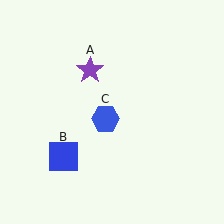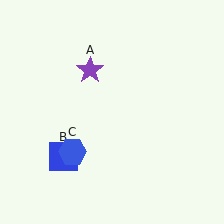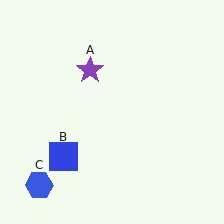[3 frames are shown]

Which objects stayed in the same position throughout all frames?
Purple star (object A) and blue square (object B) remained stationary.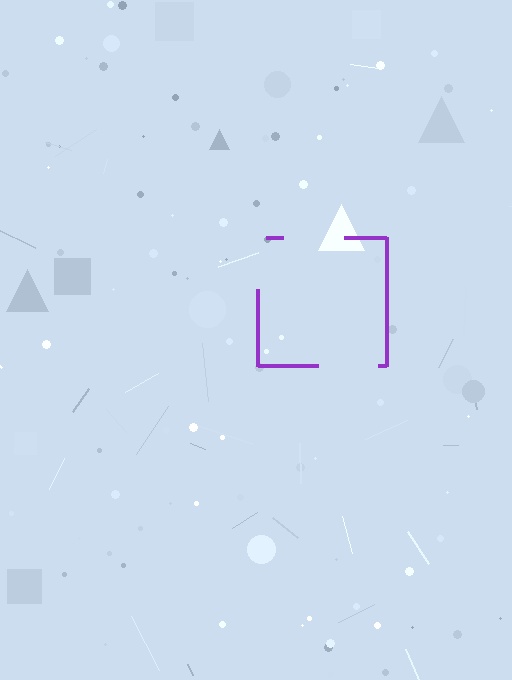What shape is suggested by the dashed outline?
The dashed outline suggests a square.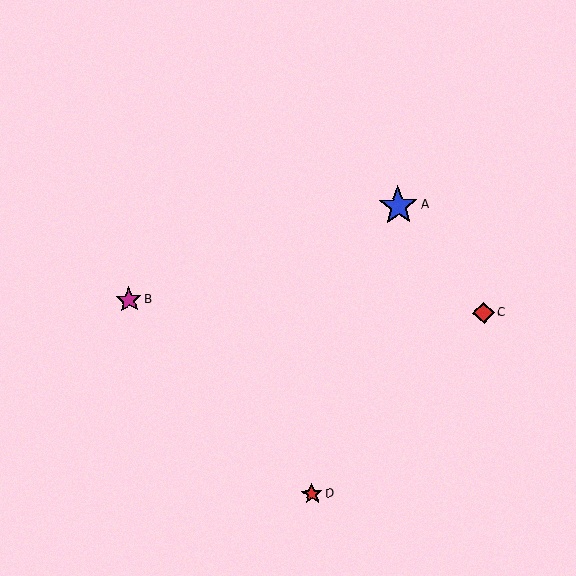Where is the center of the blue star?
The center of the blue star is at (398, 206).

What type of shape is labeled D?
Shape D is a red star.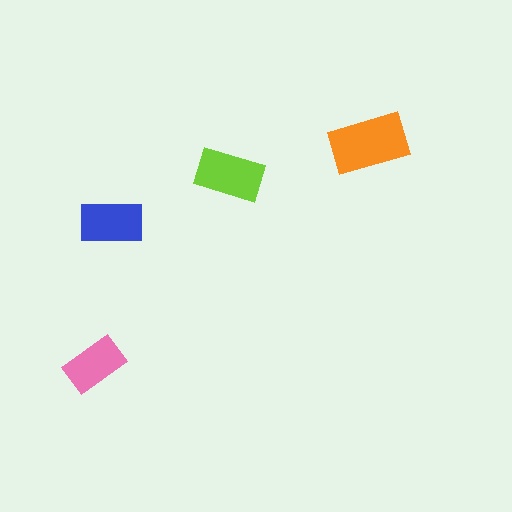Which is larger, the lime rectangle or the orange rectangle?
The orange one.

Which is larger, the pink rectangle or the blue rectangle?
The blue one.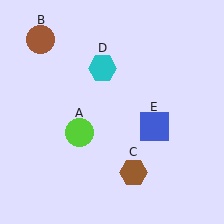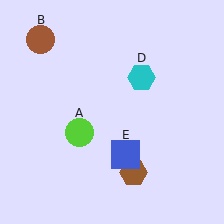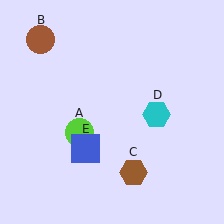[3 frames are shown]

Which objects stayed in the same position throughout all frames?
Lime circle (object A) and brown circle (object B) and brown hexagon (object C) remained stationary.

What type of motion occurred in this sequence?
The cyan hexagon (object D), blue square (object E) rotated clockwise around the center of the scene.